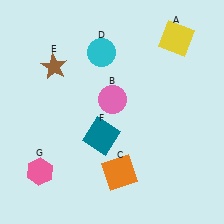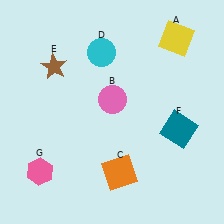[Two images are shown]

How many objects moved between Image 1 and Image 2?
1 object moved between the two images.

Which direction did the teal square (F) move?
The teal square (F) moved right.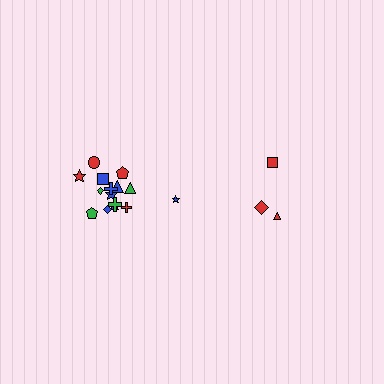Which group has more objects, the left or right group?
The left group.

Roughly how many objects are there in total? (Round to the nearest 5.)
Roughly 20 objects in total.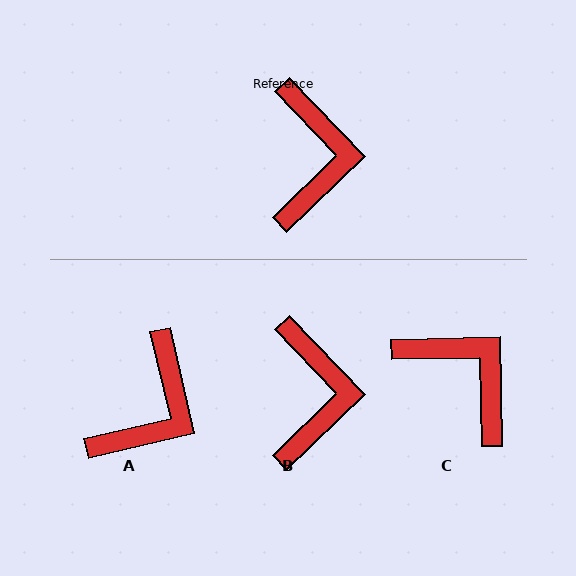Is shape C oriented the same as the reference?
No, it is off by about 47 degrees.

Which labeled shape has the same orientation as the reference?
B.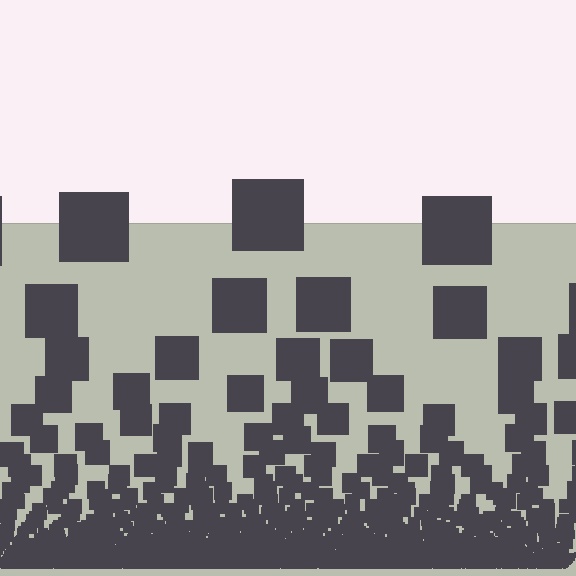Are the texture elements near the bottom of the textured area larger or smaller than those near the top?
Smaller. The gradient is inverted — elements near the bottom are smaller and denser.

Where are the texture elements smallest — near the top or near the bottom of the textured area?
Near the bottom.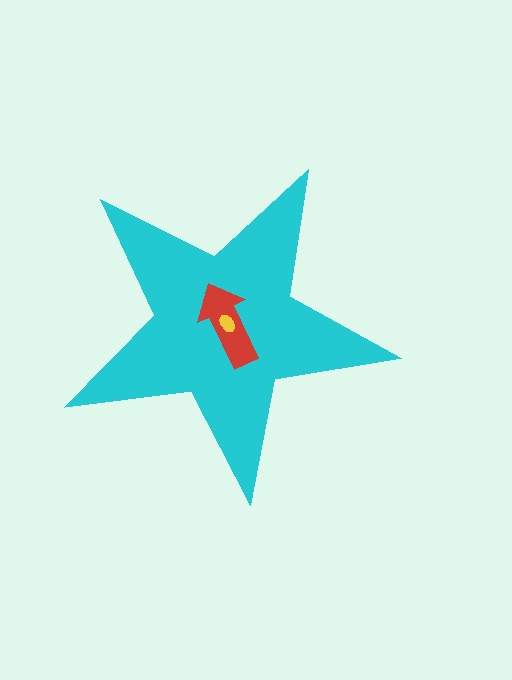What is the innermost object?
The yellow ellipse.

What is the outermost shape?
The cyan star.